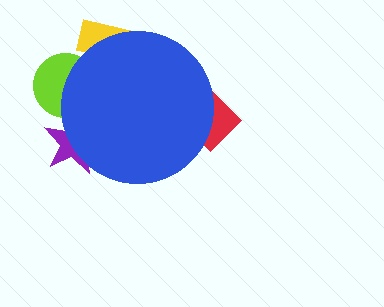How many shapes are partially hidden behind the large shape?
4 shapes are partially hidden.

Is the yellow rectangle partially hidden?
Yes, the yellow rectangle is partially hidden behind the blue circle.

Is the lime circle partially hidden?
Yes, the lime circle is partially hidden behind the blue circle.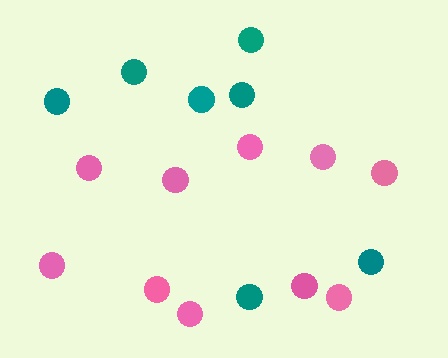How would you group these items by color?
There are 2 groups: one group of pink circles (10) and one group of teal circles (7).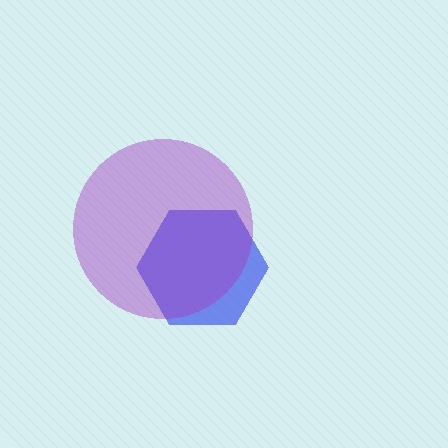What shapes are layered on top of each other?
The layered shapes are: a blue hexagon, a purple circle.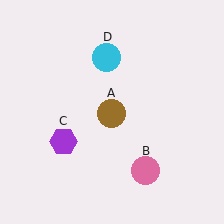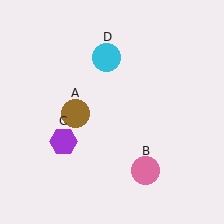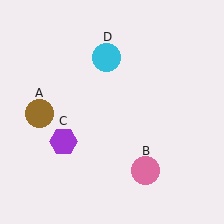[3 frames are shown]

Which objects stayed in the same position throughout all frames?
Pink circle (object B) and purple hexagon (object C) and cyan circle (object D) remained stationary.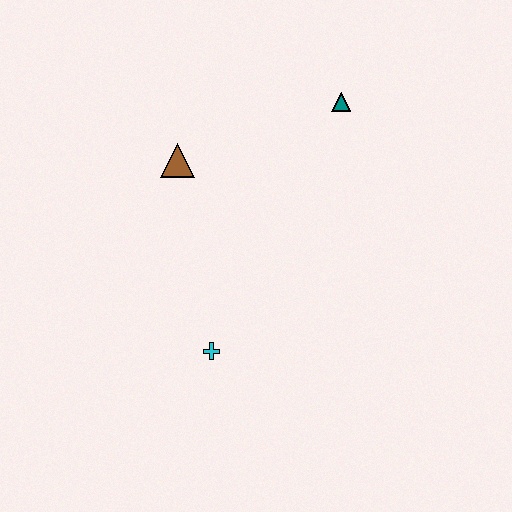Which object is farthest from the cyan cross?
The teal triangle is farthest from the cyan cross.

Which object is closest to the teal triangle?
The brown triangle is closest to the teal triangle.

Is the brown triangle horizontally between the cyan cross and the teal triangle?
No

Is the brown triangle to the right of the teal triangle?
No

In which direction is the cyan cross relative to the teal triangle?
The cyan cross is below the teal triangle.